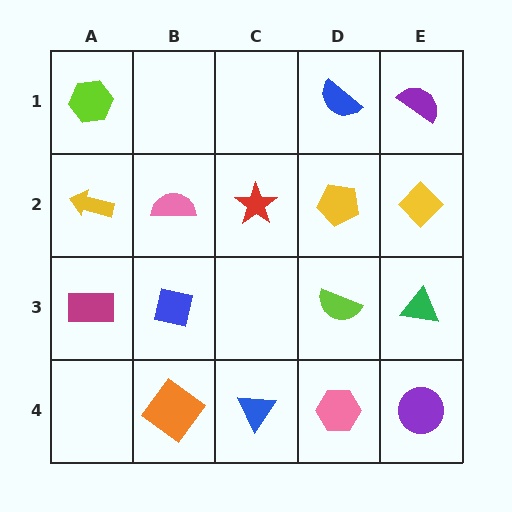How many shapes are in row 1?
3 shapes.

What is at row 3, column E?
A green triangle.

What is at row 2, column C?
A red star.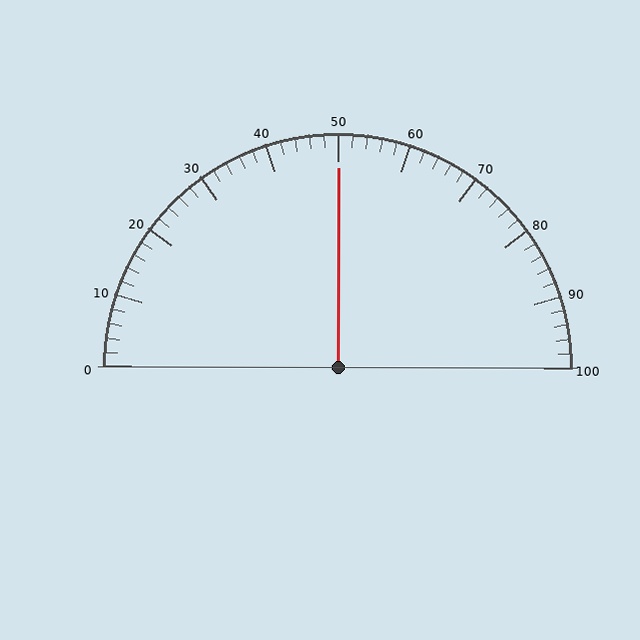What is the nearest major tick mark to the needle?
The nearest major tick mark is 50.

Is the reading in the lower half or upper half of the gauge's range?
The reading is in the upper half of the range (0 to 100).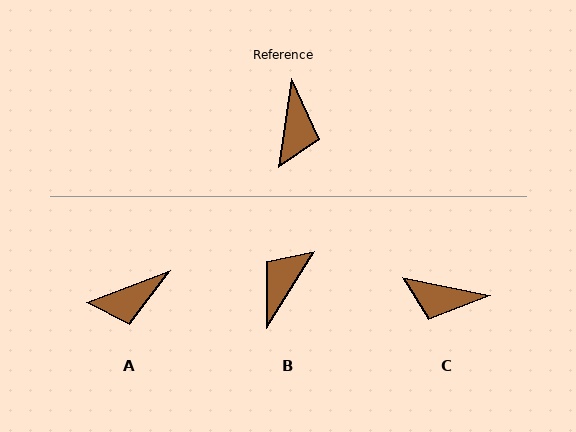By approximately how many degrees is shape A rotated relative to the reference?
Approximately 61 degrees clockwise.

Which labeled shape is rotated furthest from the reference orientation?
B, about 157 degrees away.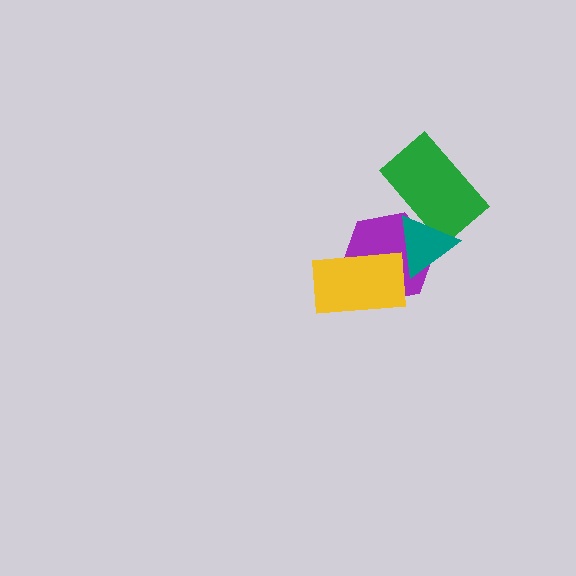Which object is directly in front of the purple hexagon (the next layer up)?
The yellow rectangle is directly in front of the purple hexagon.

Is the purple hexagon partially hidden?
Yes, it is partially covered by another shape.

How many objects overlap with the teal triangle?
2 objects overlap with the teal triangle.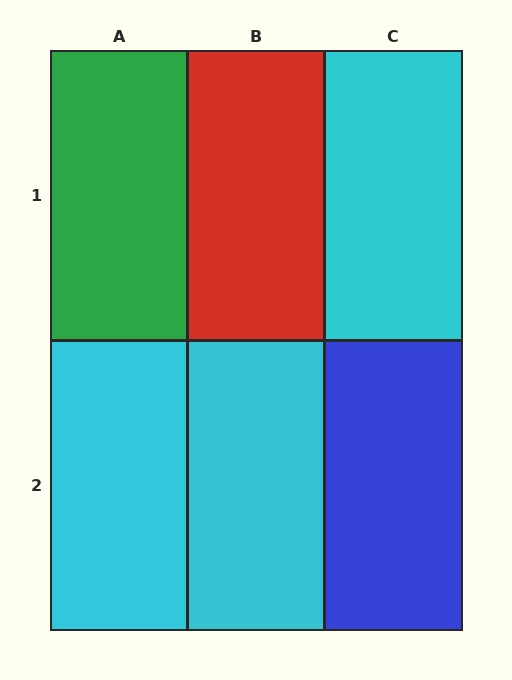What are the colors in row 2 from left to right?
Cyan, cyan, blue.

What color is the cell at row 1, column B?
Red.